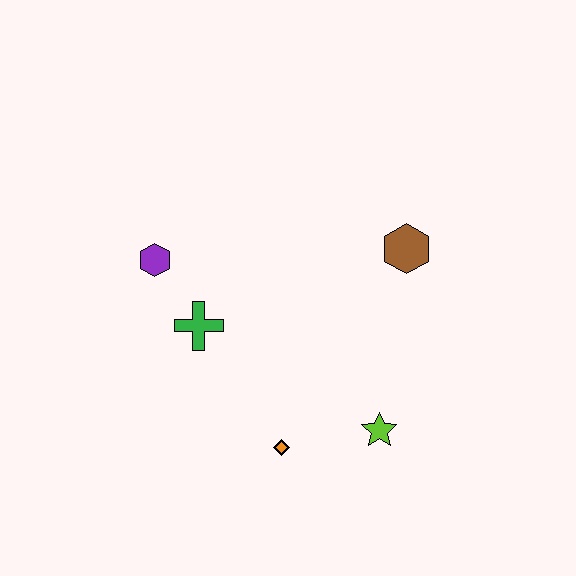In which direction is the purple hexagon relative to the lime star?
The purple hexagon is to the left of the lime star.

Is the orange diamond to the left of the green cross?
No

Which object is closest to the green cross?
The purple hexagon is closest to the green cross.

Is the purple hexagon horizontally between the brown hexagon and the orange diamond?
No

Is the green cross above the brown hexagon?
No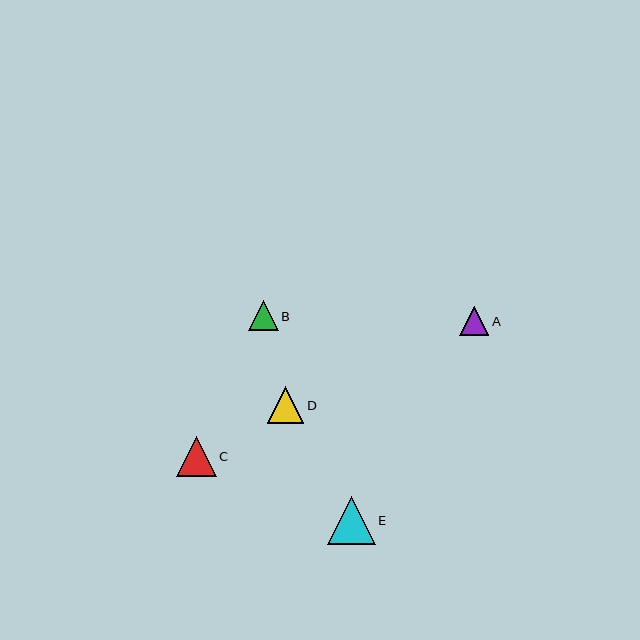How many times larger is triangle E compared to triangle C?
Triangle E is approximately 1.2 times the size of triangle C.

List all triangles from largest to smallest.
From largest to smallest: E, C, D, B, A.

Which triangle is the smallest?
Triangle A is the smallest with a size of approximately 29 pixels.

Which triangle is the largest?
Triangle E is the largest with a size of approximately 48 pixels.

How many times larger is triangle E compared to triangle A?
Triangle E is approximately 1.6 times the size of triangle A.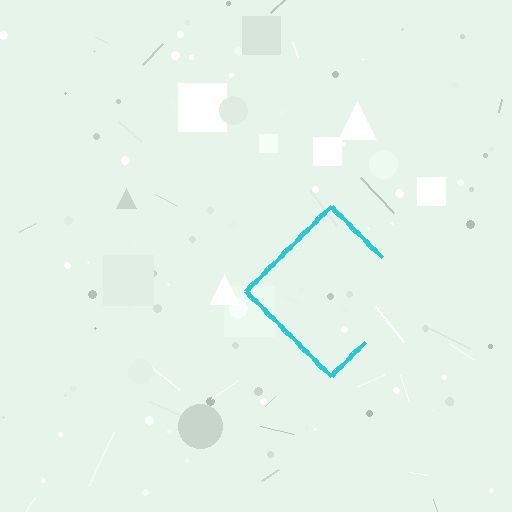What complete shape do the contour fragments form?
The contour fragments form a diamond.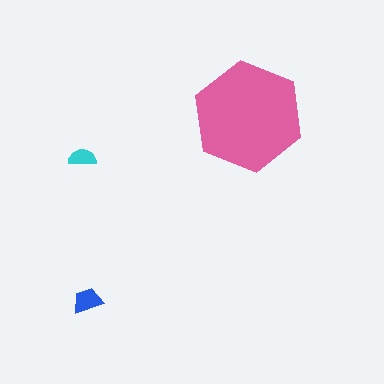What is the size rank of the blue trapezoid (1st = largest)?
2nd.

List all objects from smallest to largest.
The cyan semicircle, the blue trapezoid, the pink hexagon.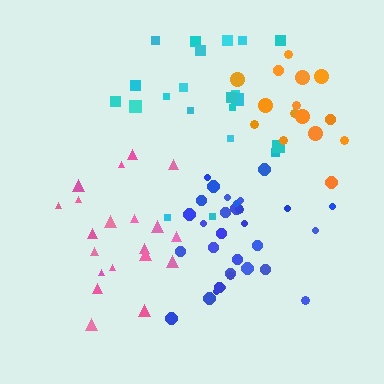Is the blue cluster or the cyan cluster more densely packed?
Blue.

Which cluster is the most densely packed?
Orange.